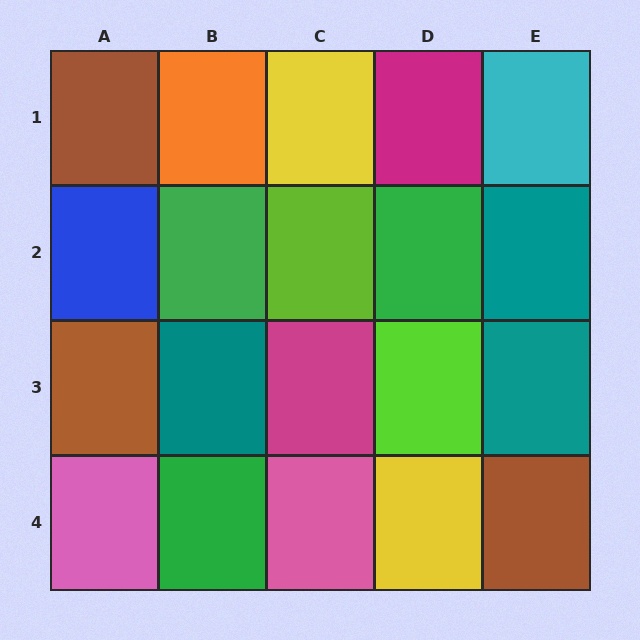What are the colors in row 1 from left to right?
Brown, orange, yellow, magenta, cyan.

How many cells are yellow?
2 cells are yellow.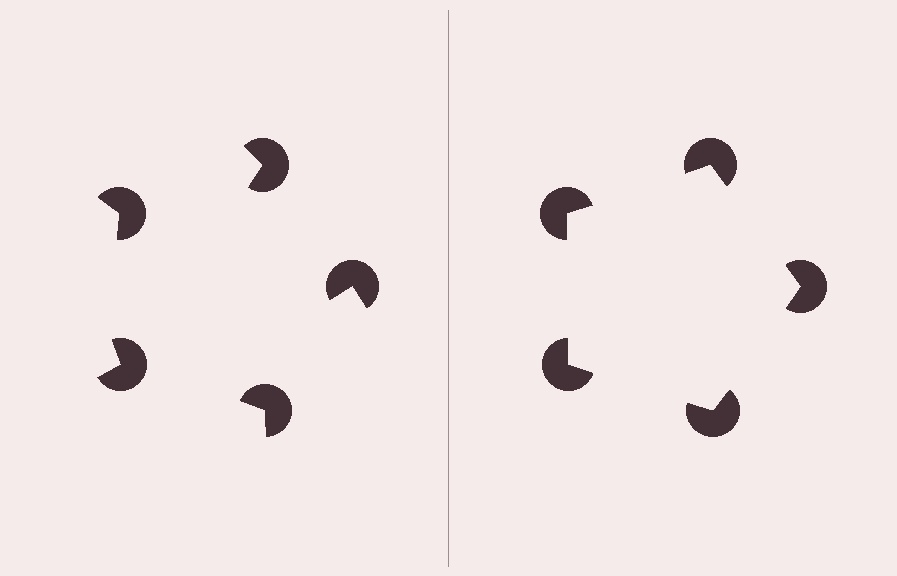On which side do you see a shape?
An illusory pentagon appears on the right side. On the left side the wedge cuts are rotated, so no coherent shape forms.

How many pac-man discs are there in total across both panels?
10 — 5 on each side.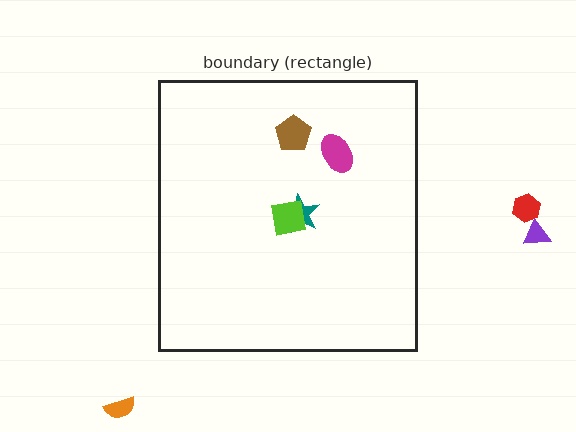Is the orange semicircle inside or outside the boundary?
Outside.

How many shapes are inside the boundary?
4 inside, 3 outside.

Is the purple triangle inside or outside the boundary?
Outside.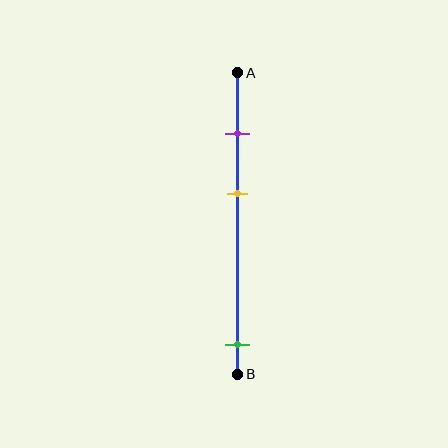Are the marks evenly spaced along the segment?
No, the marks are not evenly spaced.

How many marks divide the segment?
There are 3 marks dividing the segment.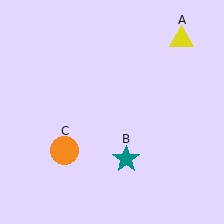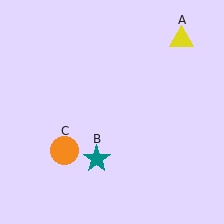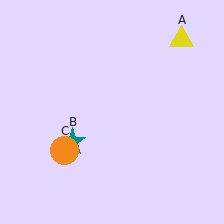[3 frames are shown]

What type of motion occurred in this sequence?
The teal star (object B) rotated clockwise around the center of the scene.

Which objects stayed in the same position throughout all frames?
Yellow triangle (object A) and orange circle (object C) remained stationary.